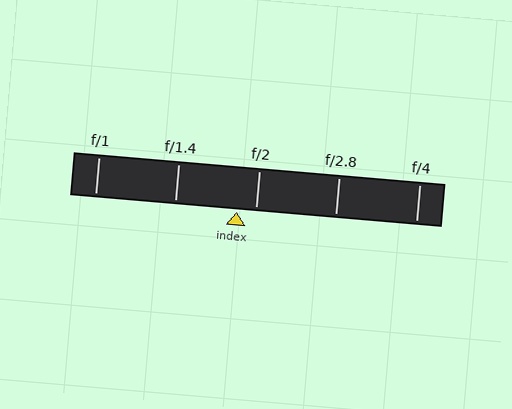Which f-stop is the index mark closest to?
The index mark is closest to f/2.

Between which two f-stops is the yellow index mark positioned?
The index mark is between f/1.4 and f/2.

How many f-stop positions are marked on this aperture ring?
There are 5 f-stop positions marked.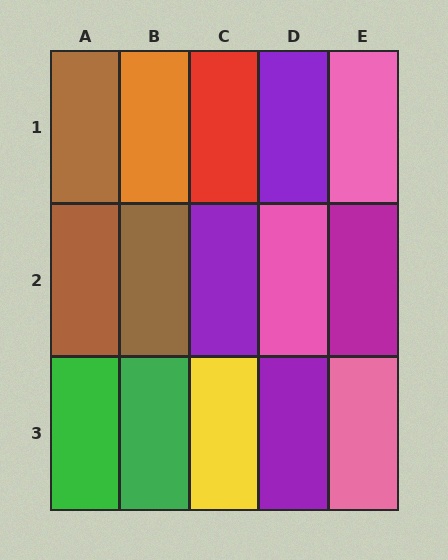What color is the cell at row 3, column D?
Purple.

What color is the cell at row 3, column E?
Pink.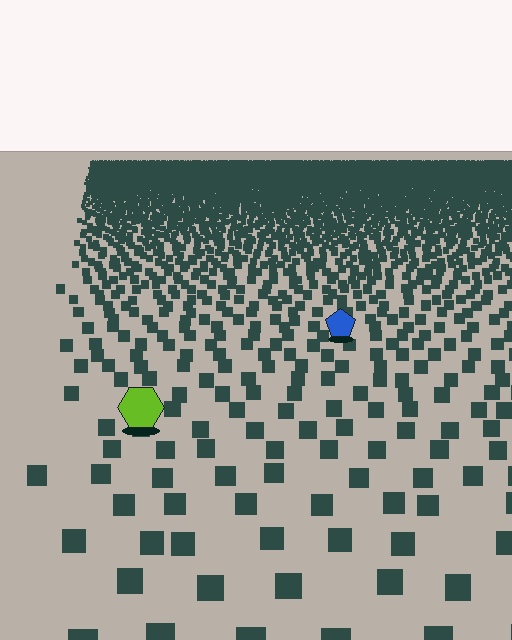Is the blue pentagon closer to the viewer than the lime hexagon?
No. The lime hexagon is closer — you can tell from the texture gradient: the ground texture is coarser near it.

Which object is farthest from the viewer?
The blue pentagon is farthest from the viewer. It appears smaller and the ground texture around it is denser.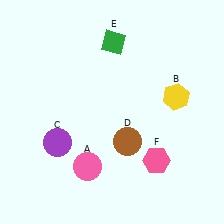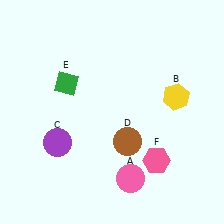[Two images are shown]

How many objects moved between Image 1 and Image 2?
2 objects moved between the two images.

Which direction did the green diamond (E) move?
The green diamond (E) moved left.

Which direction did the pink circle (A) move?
The pink circle (A) moved right.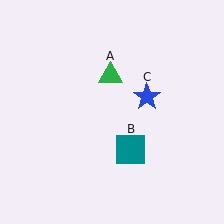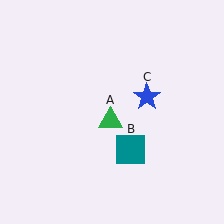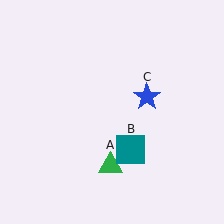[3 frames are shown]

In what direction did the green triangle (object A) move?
The green triangle (object A) moved down.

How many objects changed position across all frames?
1 object changed position: green triangle (object A).